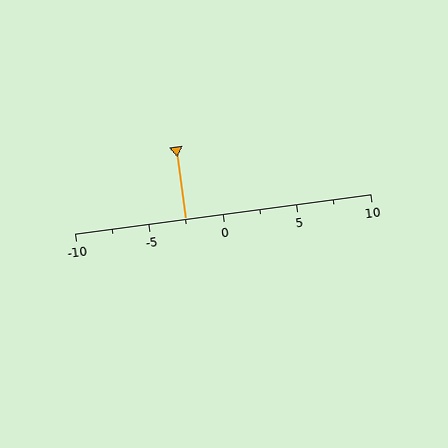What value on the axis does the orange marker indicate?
The marker indicates approximately -2.5.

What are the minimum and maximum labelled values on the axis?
The axis runs from -10 to 10.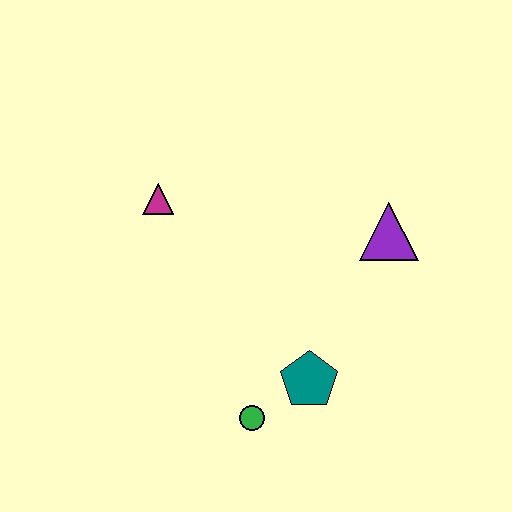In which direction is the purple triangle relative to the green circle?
The purple triangle is above the green circle.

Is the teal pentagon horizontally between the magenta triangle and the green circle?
No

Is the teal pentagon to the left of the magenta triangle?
No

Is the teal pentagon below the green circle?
No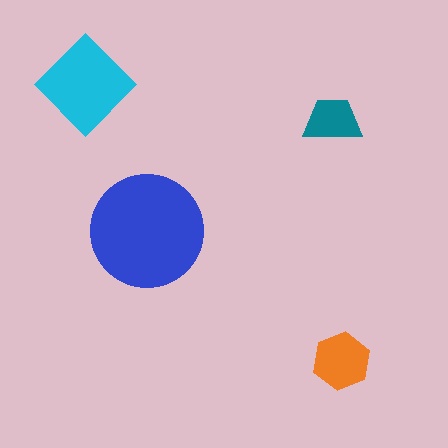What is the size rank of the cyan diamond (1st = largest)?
2nd.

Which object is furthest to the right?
The orange hexagon is rightmost.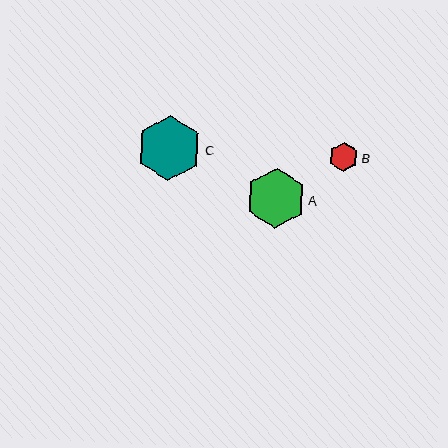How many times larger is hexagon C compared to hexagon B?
Hexagon C is approximately 2.2 times the size of hexagon B.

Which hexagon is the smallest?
Hexagon B is the smallest with a size of approximately 29 pixels.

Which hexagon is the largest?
Hexagon C is the largest with a size of approximately 65 pixels.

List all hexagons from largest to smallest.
From largest to smallest: C, A, B.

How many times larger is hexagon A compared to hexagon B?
Hexagon A is approximately 2.1 times the size of hexagon B.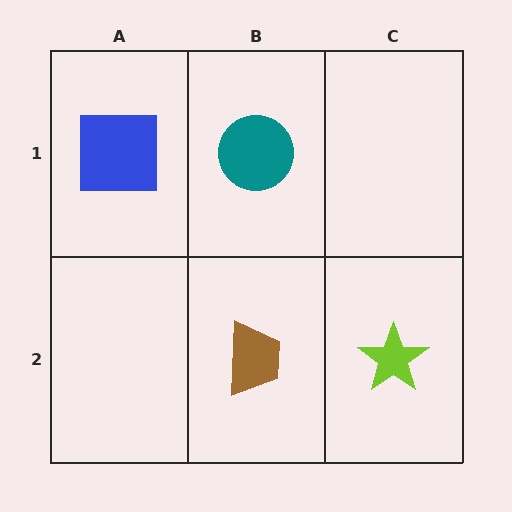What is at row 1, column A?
A blue square.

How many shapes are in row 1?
2 shapes.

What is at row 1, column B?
A teal circle.